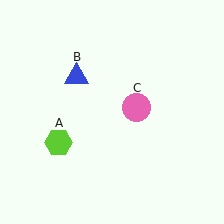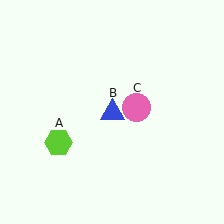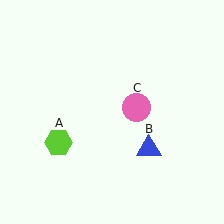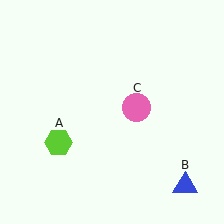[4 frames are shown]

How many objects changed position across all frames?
1 object changed position: blue triangle (object B).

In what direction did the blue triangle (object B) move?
The blue triangle (object B) moved down and to the right.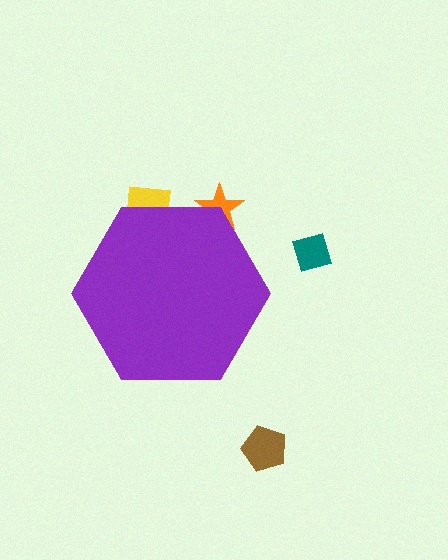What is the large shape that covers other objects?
A purple hexagon.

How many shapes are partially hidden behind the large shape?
2 shapes are partially hidden.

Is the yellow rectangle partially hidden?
Yes, the yellow rectangle is partially hidden behind the purple hexagon.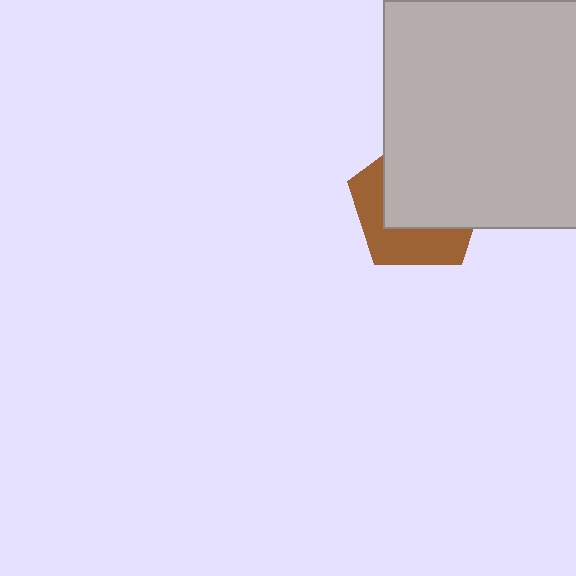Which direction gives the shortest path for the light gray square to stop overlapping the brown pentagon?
Moving toward the upper-right gives the shortest separation.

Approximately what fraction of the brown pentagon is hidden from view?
Roughly 59% of the brown pentagon is hidden behind the light gray square.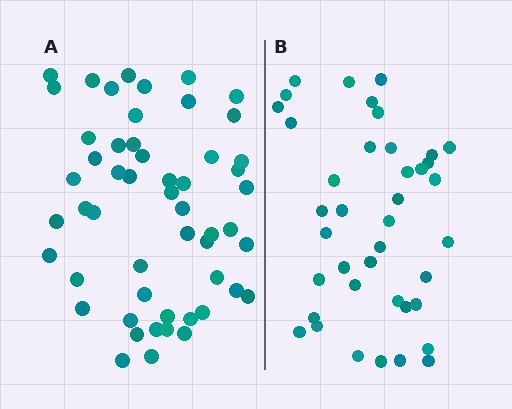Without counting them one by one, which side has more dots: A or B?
Region A (the left region) has more dots.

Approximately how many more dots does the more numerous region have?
Region A has approximately 15 more dots than region B.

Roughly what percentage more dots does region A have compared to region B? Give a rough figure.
About 30% more.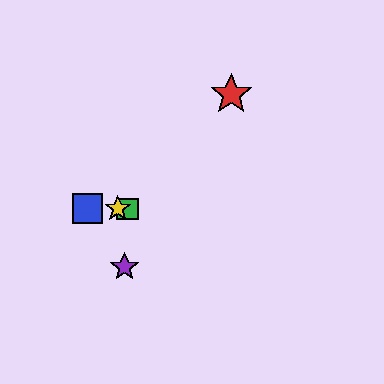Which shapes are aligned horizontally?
The blue square, the green square, the yellow star are aligned horizontally.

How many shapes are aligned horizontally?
3 shapes (the blue square, the green square, the yellow star) are aligned horizontally.